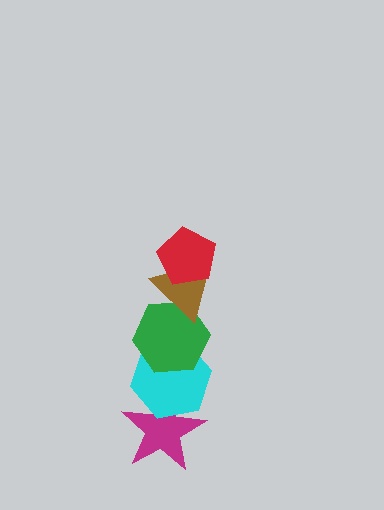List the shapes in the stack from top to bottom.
From top to bottom: the red pentagon, the brown triangle, the green hexagon, the cyan hexagon, the magenta star.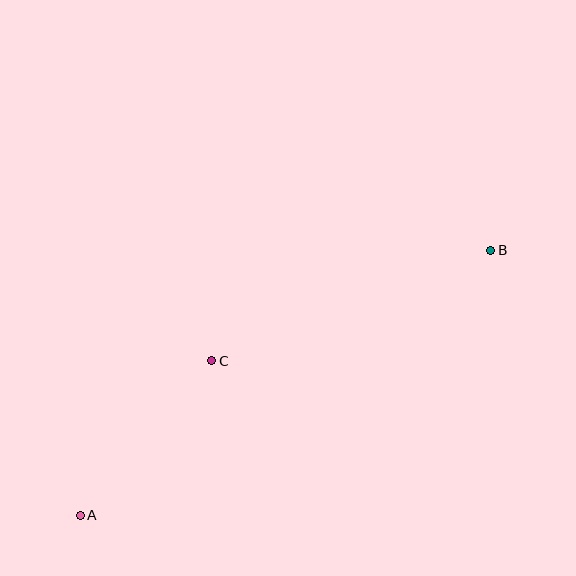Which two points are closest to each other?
Points A and C are closest to each other.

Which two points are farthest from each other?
Points A and B are farthest from each other.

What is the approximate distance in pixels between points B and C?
The distance between B and C is approximately 300 pixels.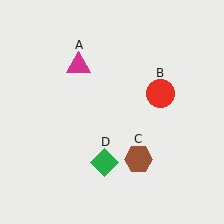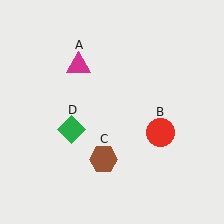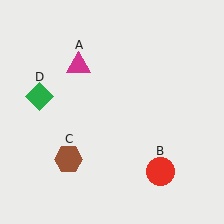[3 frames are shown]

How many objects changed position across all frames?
3 objects changed position: red circle (object B), brown hexagon (object C), green diamond (object D).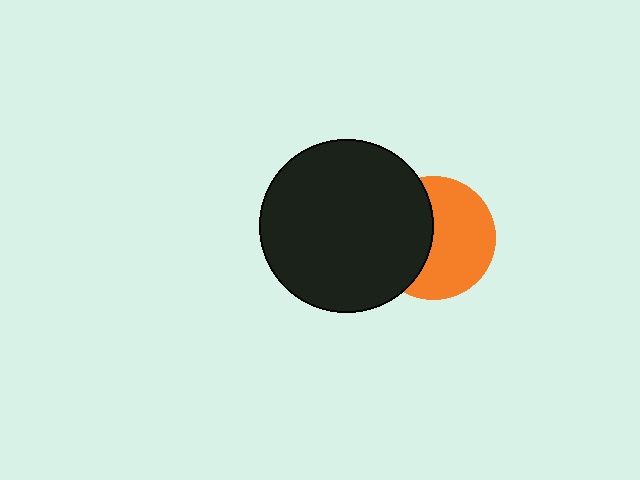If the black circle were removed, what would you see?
You would see the complete orange circle.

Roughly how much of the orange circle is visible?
About half of it is visible (roughly 58%).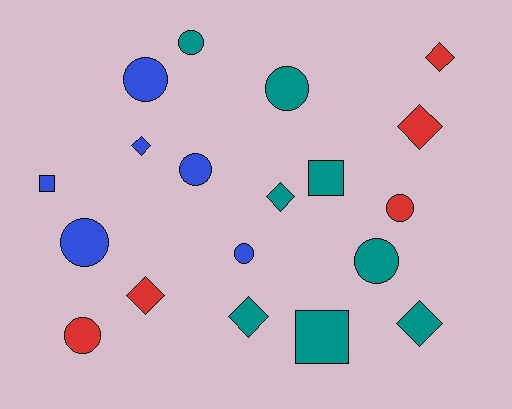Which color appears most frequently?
Teal, with 8 objects.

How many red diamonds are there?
There are 3 red diamonds.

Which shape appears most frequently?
Circle, with 9 objects.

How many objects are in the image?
There are 19 objects.